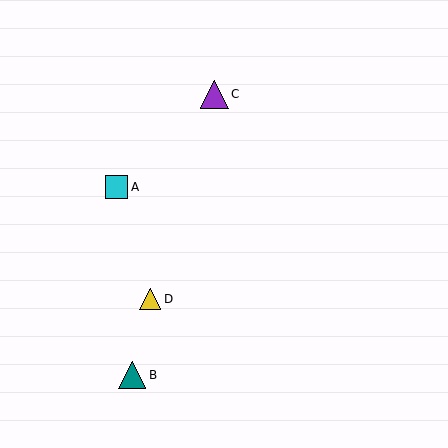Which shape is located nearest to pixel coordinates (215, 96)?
The purple triangle (labeled C) at (215, 94) is nearest to that location.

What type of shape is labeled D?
Shape D is a yellow triangle.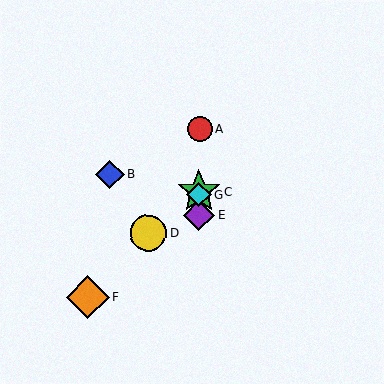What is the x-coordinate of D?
Object D is at x≈148.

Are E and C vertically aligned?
Yes, both are at x≈199.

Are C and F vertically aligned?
No, C is at x≈199 and F is at x≈88.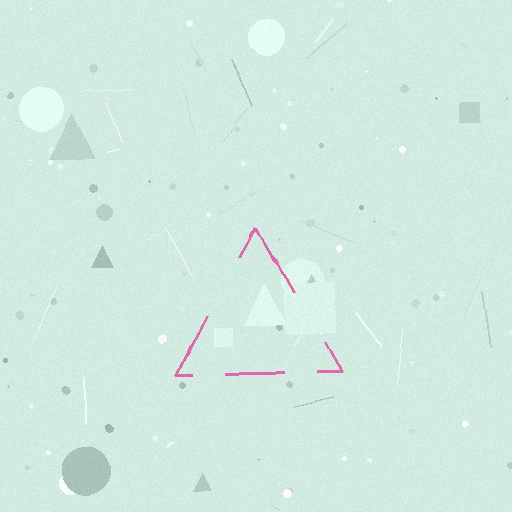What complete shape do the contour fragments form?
The contour fragments form a triangle.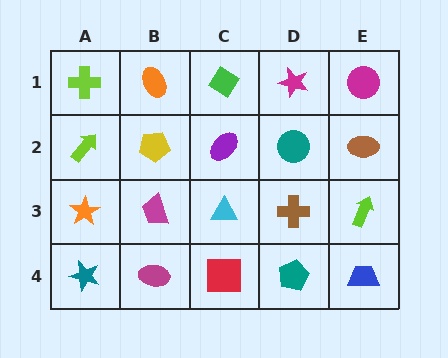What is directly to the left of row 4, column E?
A teal pentagon.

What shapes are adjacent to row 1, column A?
A lime arrow (row 2, column A), an orange ellipse (row 1, column B).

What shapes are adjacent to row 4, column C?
A cyan triangle (row 3, column C), a magenta ellipse (row 4, column B), a teal pentagon (row 4, column D).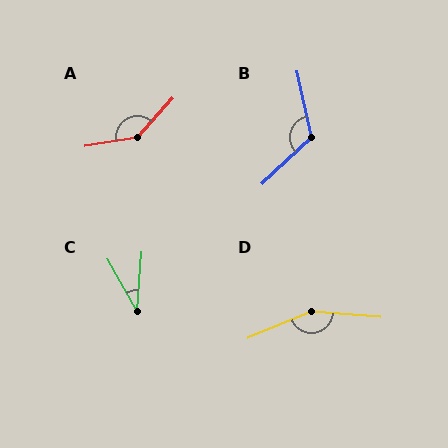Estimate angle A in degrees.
Approximately 141 degrees.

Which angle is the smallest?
C, at approximately 34 degrees.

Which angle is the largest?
D, at approximately 153 degrees.